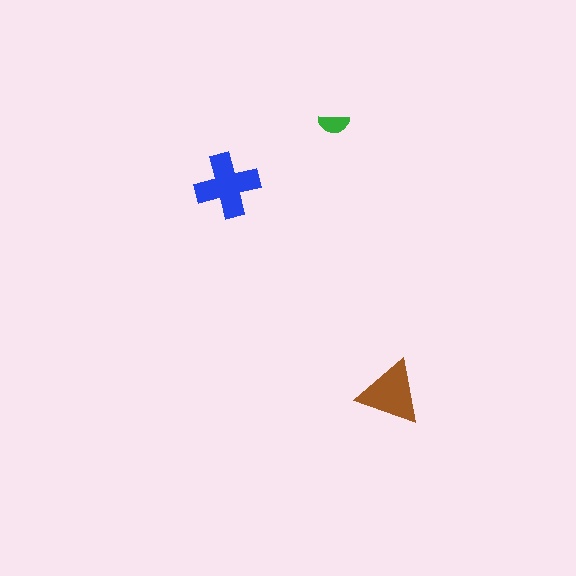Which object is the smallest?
The green semicircle.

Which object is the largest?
The blue cross.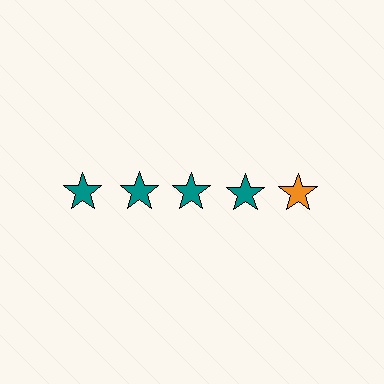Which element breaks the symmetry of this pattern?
The orange star in the top row, rightmost column breaks the symmetry. All other shapes are teal stars.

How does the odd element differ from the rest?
It has a different color: orange instead of teal.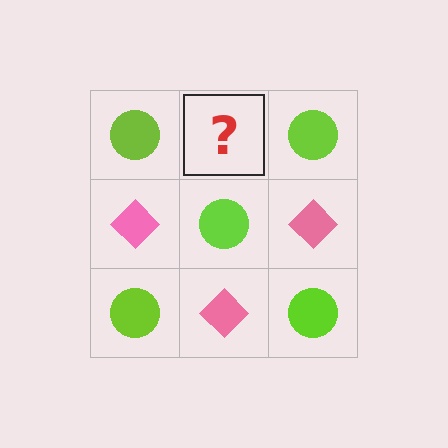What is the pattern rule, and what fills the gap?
The rule is that it alternates lime circle and pink diamond in a checkerboard pattern. The gap should be filled with a pink diamond.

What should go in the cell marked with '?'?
The missing cell should contain a pink diamond.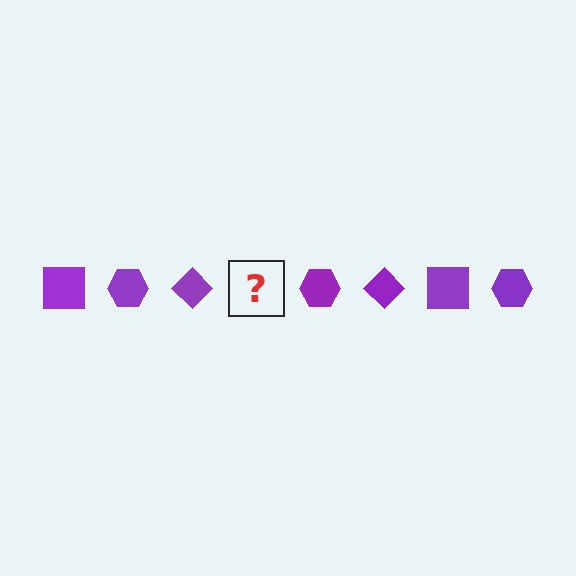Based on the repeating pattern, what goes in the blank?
The blank should be a purple square.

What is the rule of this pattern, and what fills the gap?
The rule is that the pattern cycles through square, hexagon, diamond shapes in purple. The gap should be filled with a purple square.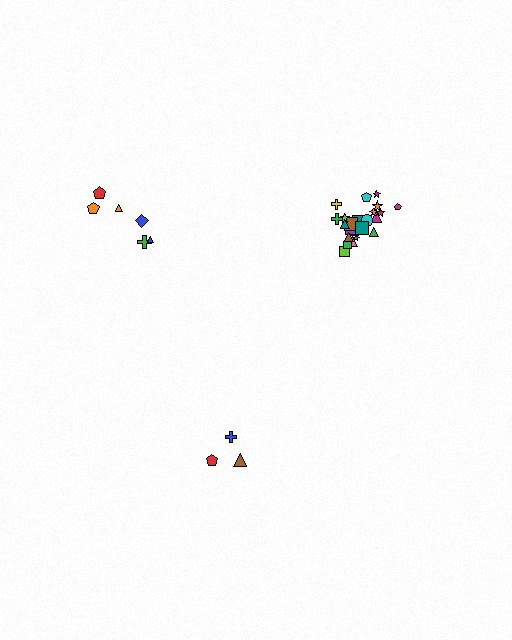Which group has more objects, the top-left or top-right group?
The top-right group.